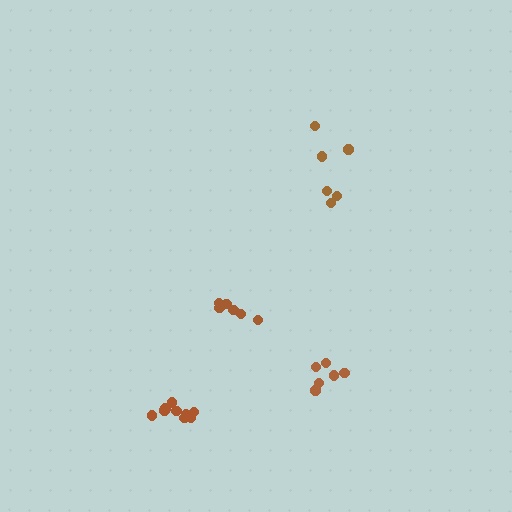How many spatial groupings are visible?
There are 4 spatial groupings.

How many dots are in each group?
Group 1: 6 dots, Group 2: 6 dots, Group 3: 9 dots, Group 4: 6 dots (27 total).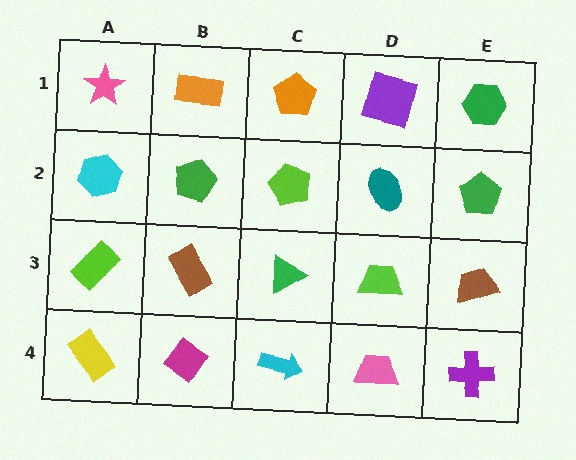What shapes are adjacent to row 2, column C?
An orange pentagon (row 1, column C), a green triangle (row 3, column C), a green pentagon (row 2, column B), a teal ellipse (row 2, column D).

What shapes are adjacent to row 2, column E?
A green hexagon (row 1, column E), a brown trapezoid (row 3, column E), a teal ellipse (row 2, column D).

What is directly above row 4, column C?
A green triangle.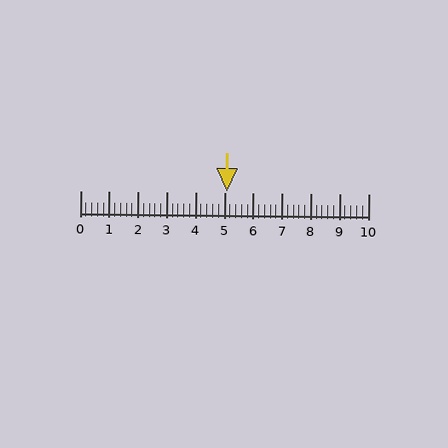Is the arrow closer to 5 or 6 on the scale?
The arrow is closer to 5.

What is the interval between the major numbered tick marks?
The major tick marks are spaced 1 units apart.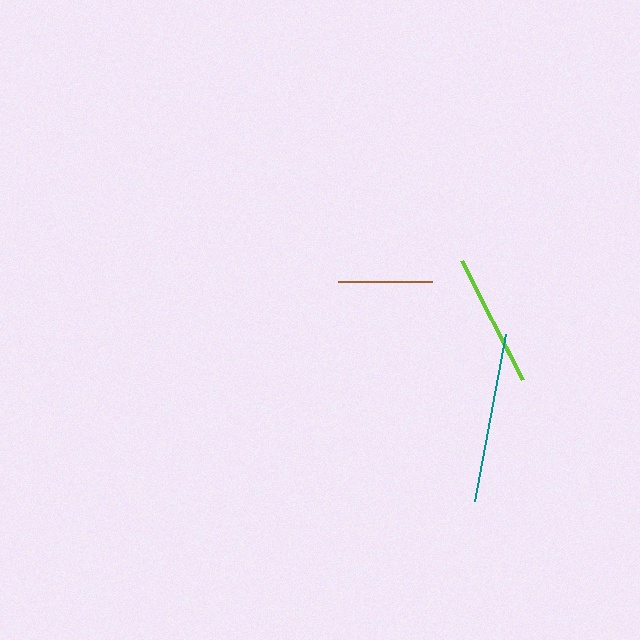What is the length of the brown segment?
The brown segment is approximately 94 pixels long.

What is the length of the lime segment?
The lime segment is approximately 135 pixels long.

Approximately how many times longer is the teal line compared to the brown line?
The teal line is approximately 1.8 times the length of the brown line.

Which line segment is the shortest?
The brown line is the shortest at approximately 94 pixels.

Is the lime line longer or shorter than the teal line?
The teal line is longer than the lime line.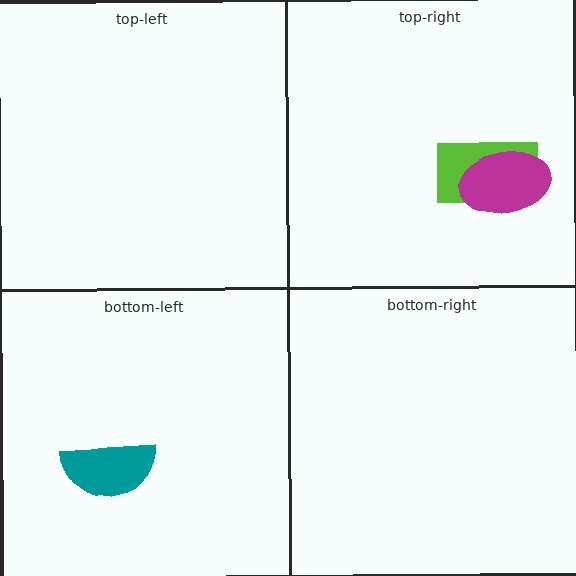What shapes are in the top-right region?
The lime rectangle, the magenta ellipse.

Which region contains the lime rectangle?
The top-right region.